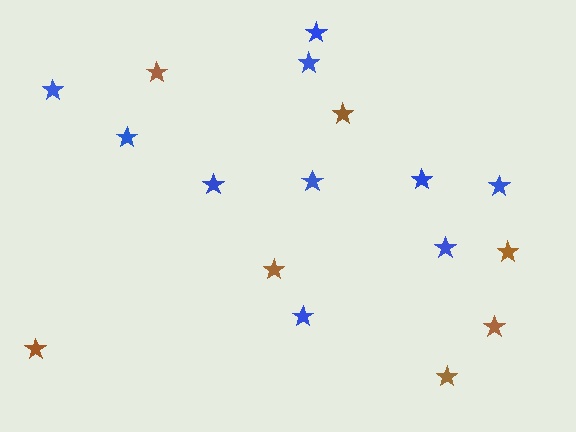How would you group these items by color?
There are 2 groups: one group of blue stars (10) and one group of brown stars (7).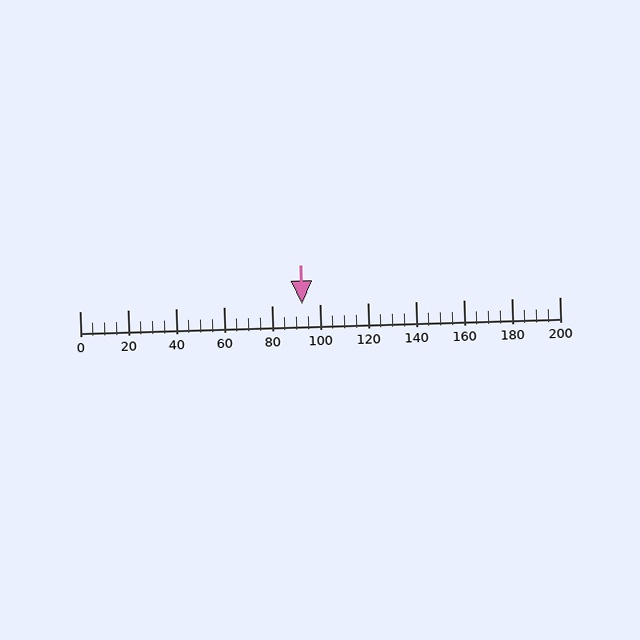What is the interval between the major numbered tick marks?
The major tick marks are spaced 20 units apart.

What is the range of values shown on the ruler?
The ruler shows values from 0 to 200.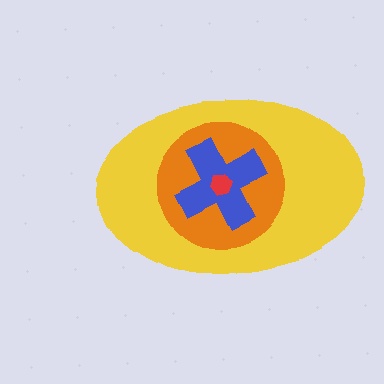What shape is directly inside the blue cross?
The red hexagon.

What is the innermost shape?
The red hexagon.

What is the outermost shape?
The yellow ellipse.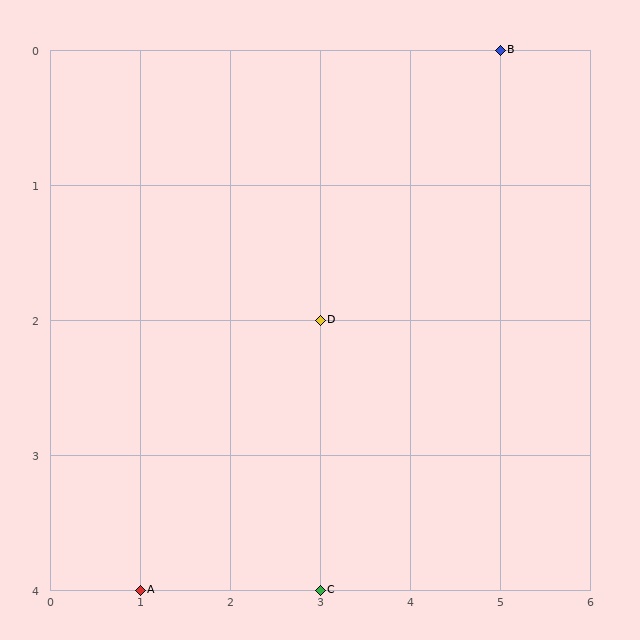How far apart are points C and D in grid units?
Points C and D are 2 rows apart.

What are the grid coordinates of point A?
Point A is at grid coordinates (1, 4).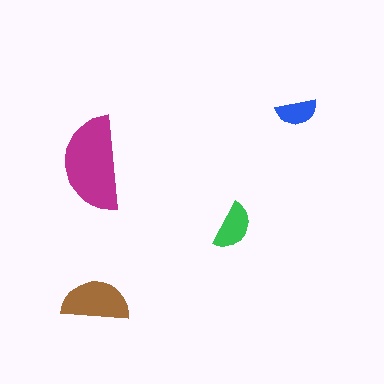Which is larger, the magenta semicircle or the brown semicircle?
The magenta one.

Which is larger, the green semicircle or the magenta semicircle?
The magenta one.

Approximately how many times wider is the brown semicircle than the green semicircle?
About 1.5 times wider.